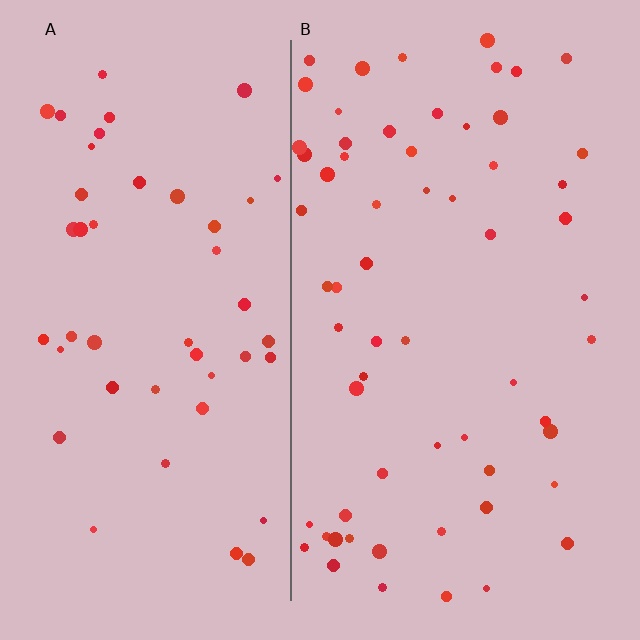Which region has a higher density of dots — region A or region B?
B (the right).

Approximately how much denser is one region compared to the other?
Approximately 1.3× — region B over region A.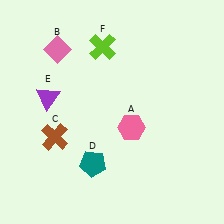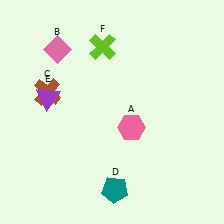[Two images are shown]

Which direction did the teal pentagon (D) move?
The teal pentagon (D) moved down.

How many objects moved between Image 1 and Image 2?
2 objects moved between the two images.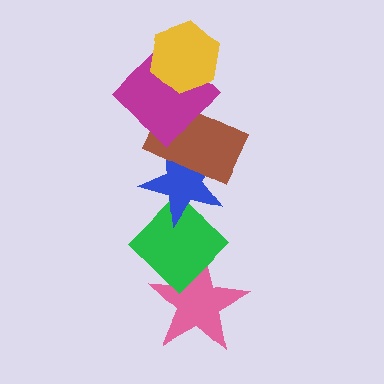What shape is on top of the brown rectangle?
The magenta diamond is on top of the brown rectangle.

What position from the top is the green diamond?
The green diamond is 5th from the top.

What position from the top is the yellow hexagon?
The yellow hexagon is 1st from the top.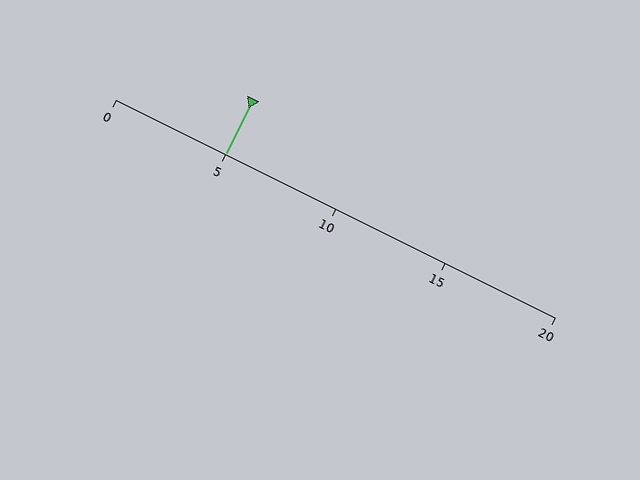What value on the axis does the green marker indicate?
The marker indicates approximately 5.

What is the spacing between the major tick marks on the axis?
The major ticks are spaced 5 apart.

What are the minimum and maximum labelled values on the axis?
The axis runs from 0 to 20.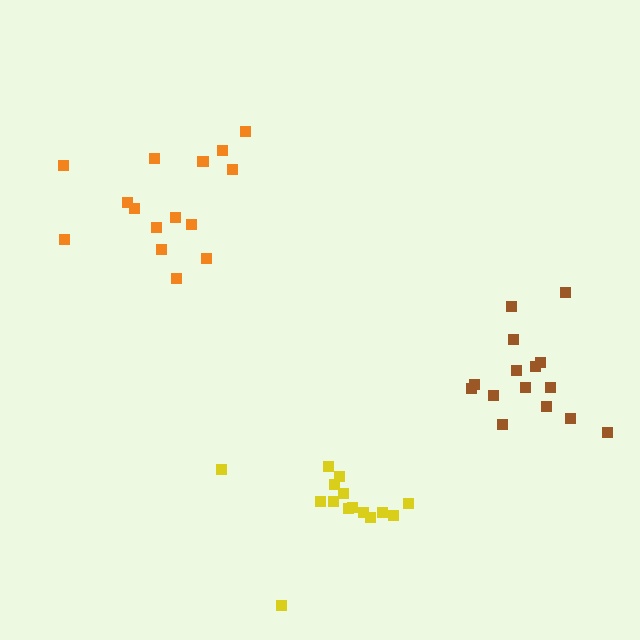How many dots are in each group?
Group 1: 15 dots, Group 2: 15 dots, Group 3: 15 dots (45 total).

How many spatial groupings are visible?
There are 3 spatial groupings.